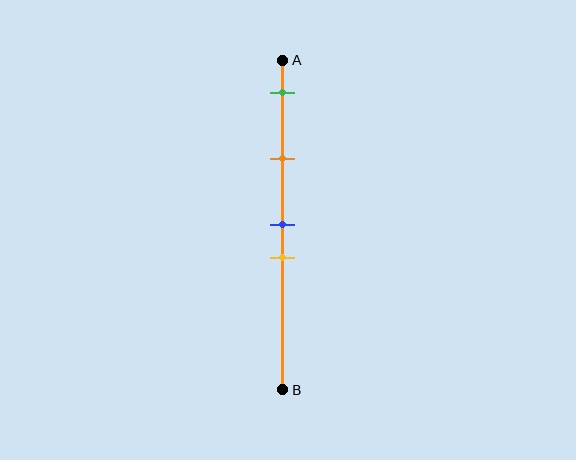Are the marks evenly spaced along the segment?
No, the marks are not evenly spaced.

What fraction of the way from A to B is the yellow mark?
The yellow mark is approximately 60% (0.6) of the way from A to B.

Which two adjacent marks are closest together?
The blue and yellow marks are the closest adjacent pair.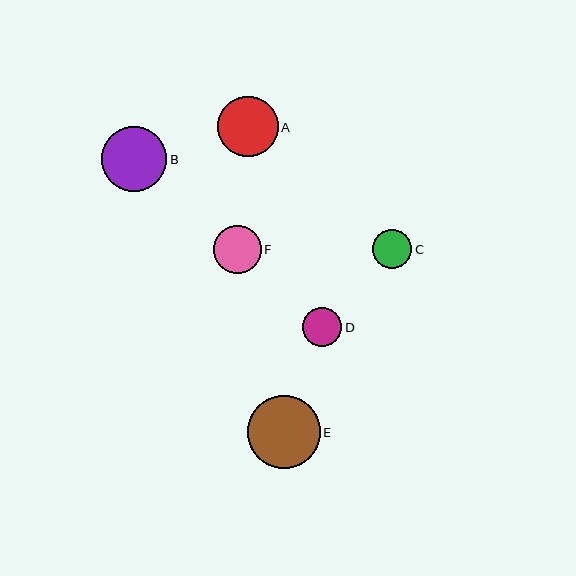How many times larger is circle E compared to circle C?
Circle E is approximately 1.8 times the size of circle C.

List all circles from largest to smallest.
From largest to smallest: E, B, A, F, C, D.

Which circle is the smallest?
Circle D is the smallest with a size of approximately 39 pixels.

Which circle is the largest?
Circle E is the largest with a size of approximately 73 pixels.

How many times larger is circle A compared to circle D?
Circle A is approximately 1.6 times the size of circle D.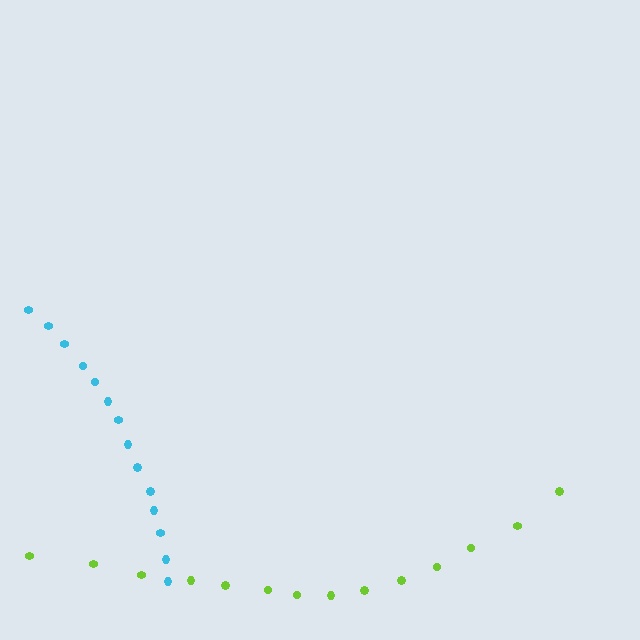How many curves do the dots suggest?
There are 2 distinct paths.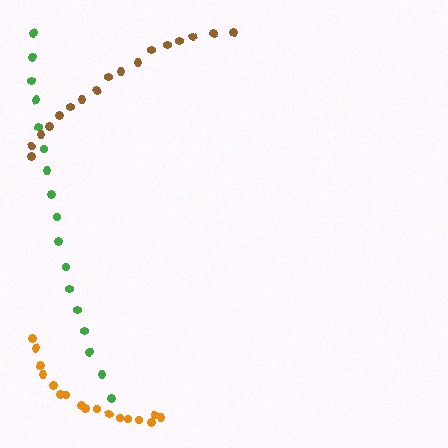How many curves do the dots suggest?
There are 3 distinct paths.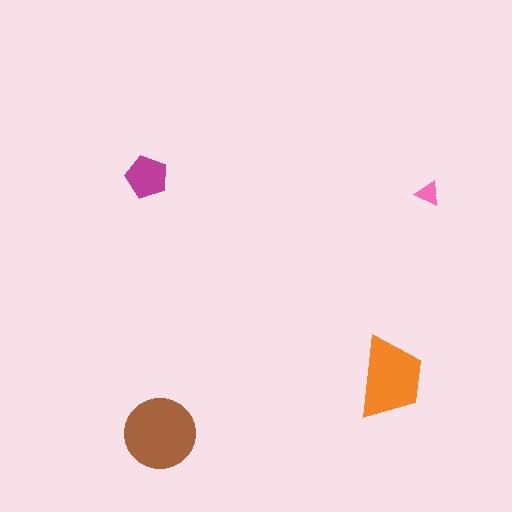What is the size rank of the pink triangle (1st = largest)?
4th.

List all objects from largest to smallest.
The brown circle, the orange trapezoid, the magenta pentagon, the pink triangle.